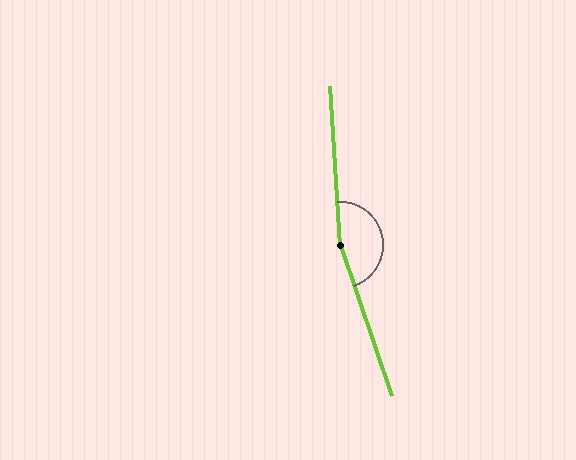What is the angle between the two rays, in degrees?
Approximately 165 degrees.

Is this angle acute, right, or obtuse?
It is obtuse.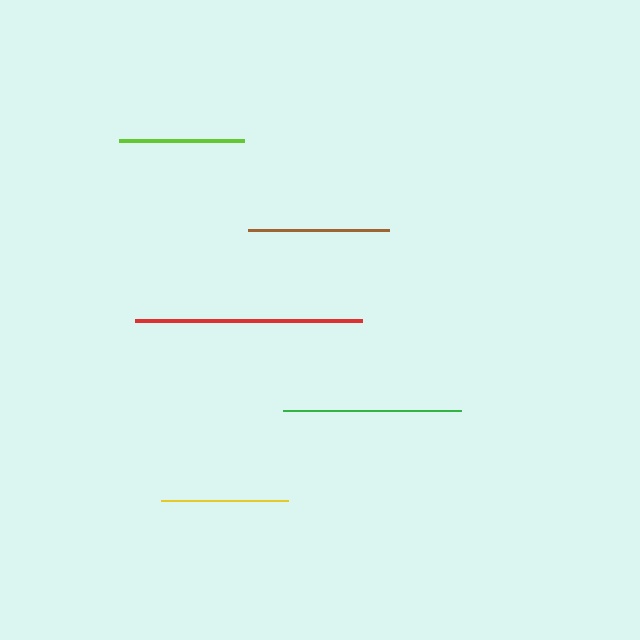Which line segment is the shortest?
The lime line is the shortest at approximately 124 pixels.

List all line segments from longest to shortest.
From longest to shortest: red, green, brown, yellow, lime.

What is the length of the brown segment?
The brown segment is approximately 142 pixels long.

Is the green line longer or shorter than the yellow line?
The green line is longer than the yellow line.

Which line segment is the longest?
The red line is the longest at approximately 227 pixels.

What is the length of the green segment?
The green segment is approximately 178 pixels long.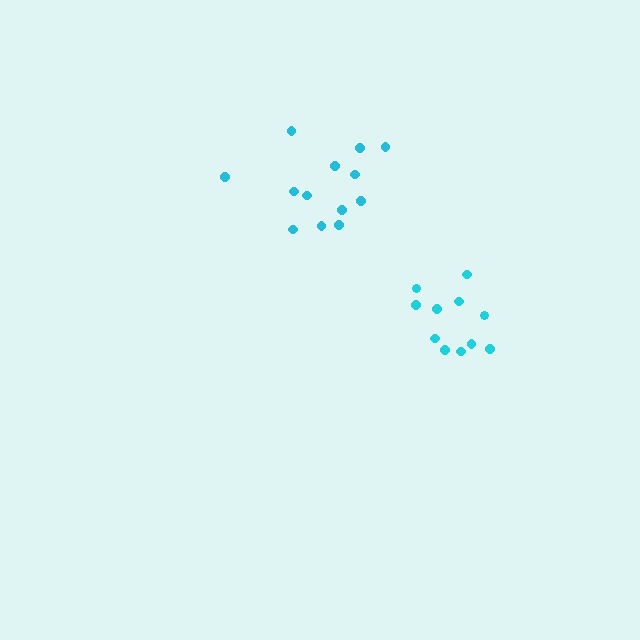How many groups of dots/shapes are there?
There are 2 groups.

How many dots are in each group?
Group 1: 13 dots, Group 2: 11 dots (24 total).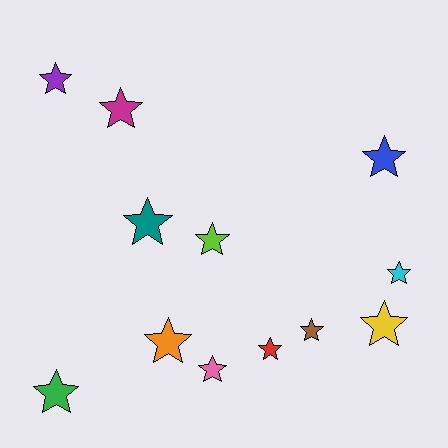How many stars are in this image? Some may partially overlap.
There are 12 stars.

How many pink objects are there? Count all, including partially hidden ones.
There is 1 pink object.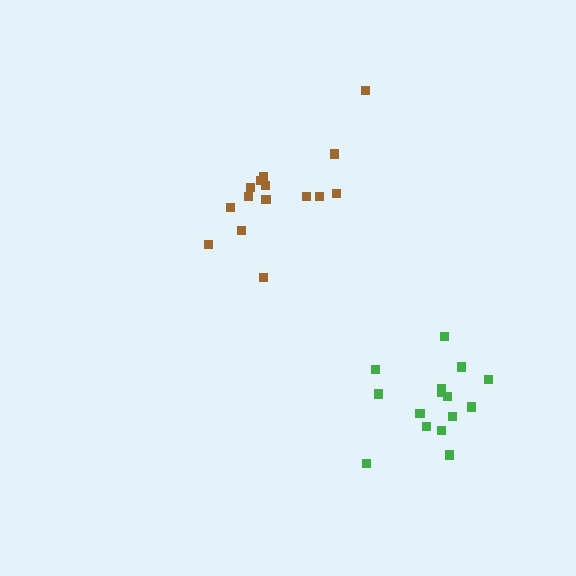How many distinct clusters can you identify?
There are 2 distinct clusters.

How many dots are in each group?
Group 1: 15 dots, Group 2: 15 dots (30 total).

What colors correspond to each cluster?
The clusters are colored: green, brown.